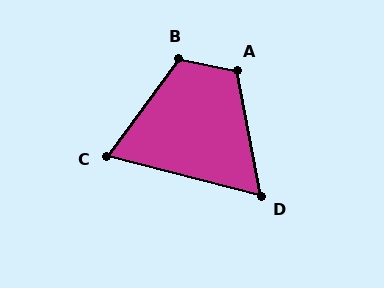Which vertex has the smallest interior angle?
D, at approximately 65 degrees.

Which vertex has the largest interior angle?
B, at approximately 115 degrees.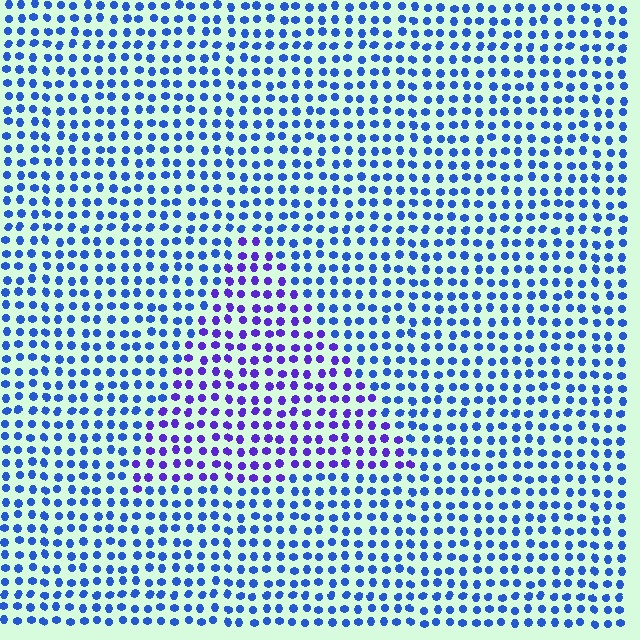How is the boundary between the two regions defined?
The boundary is defined purely by a slight shift in hue (about 37 degrees). Spacing, size, and orientation are identical on both sides.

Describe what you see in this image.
The image is filled with small blue elements in a uniform arrangement. A triangle-shaped region is visible where the elements are tinted to a slightly different hue, forming a subtle color boundary.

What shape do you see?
I see a triangle.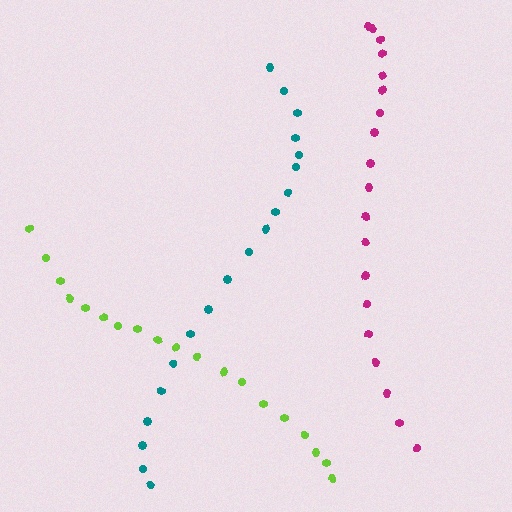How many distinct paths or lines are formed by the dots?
There are 3 distinct paths.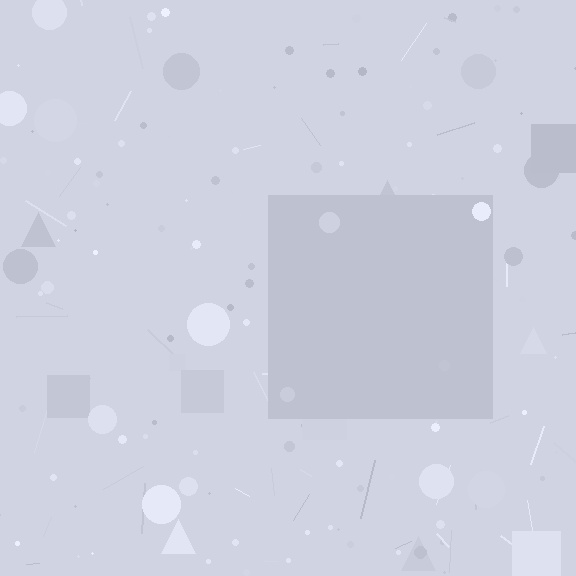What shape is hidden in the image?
A square is hidden in the image.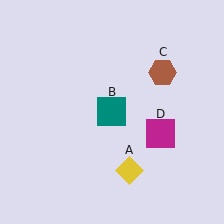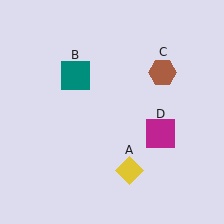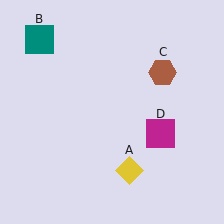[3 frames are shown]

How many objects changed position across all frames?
1 object changed position: teal square (object B).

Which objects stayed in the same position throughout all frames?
Yellow diamond (object A) and brown hexagon (object C) and magenta square (object D) remained stationary.